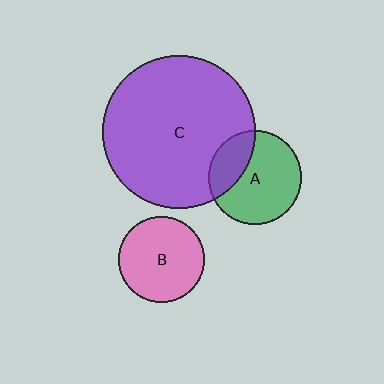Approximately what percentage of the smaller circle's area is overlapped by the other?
Approximately 30%.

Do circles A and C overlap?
Yes.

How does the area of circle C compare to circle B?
Approximately 3.2 times.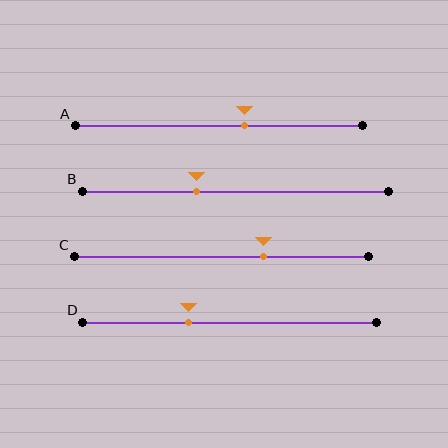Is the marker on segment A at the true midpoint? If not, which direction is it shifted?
No, the marker on segment A is shifted to the right by about 9% of the segment length.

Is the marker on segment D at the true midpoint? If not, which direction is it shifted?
No, the marker on segment D is shifted to the left by about 14% of the segment length.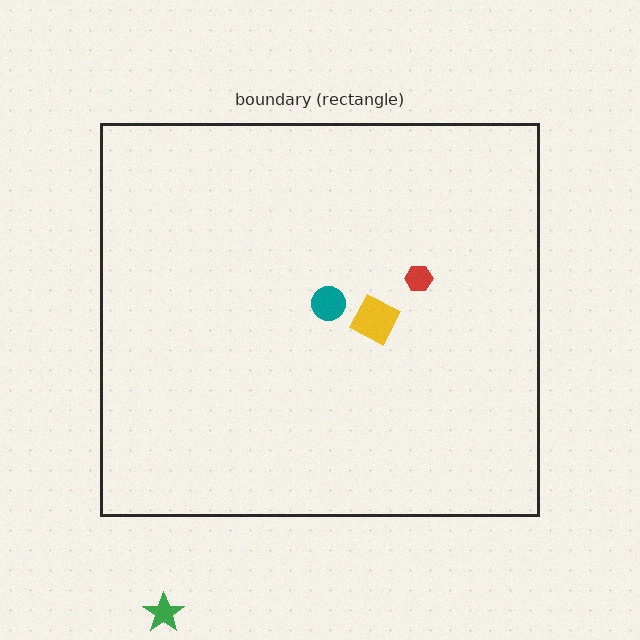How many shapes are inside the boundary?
3 inside, 1 outside.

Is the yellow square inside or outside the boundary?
Inside.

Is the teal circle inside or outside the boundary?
Inside.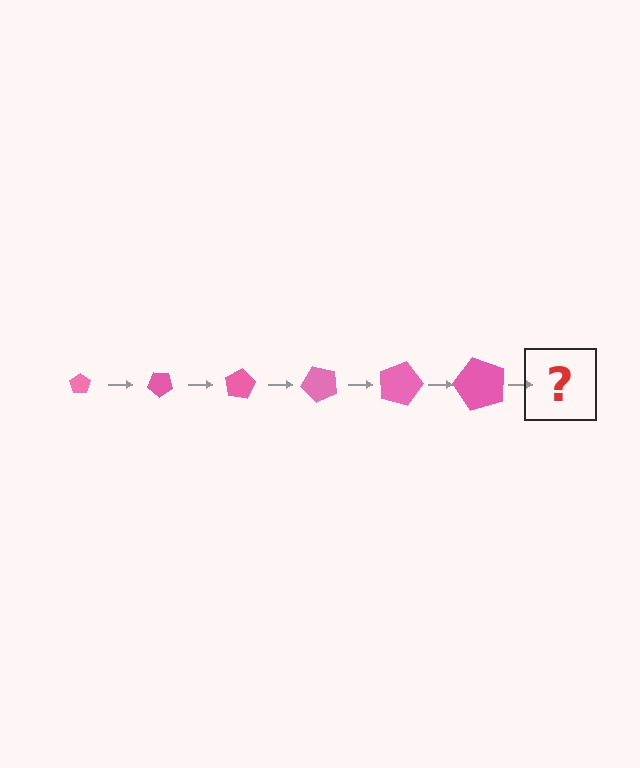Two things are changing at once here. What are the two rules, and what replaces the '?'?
The two rules are that the pentagon grows larger each step and it rotates 40 degrees each step. The '?' should be a pentagon, larger than the previous one and rotated 240 degrees from the start.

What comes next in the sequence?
The next element should be a pentagon, larger than the previous one and rotated 240 degrees from the start.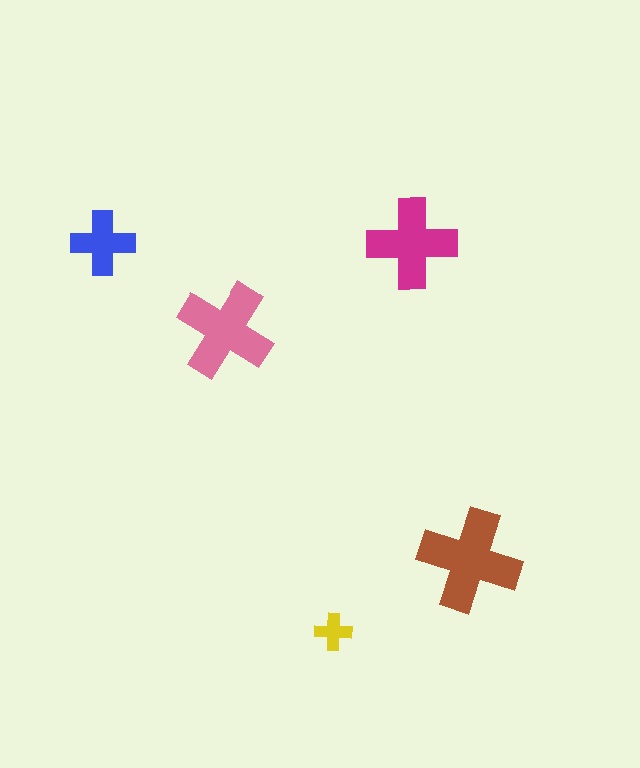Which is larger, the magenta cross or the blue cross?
The magenta one.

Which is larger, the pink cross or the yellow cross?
The pink one.